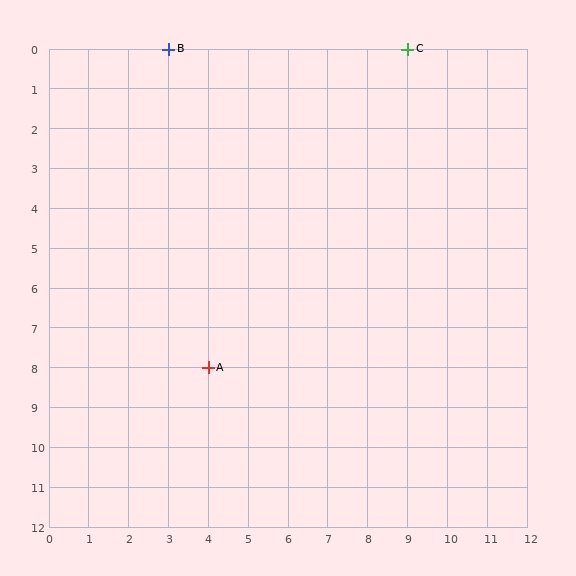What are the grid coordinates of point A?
Point A is at grid coordinates (4, 8).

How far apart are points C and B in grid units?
Points C and B are 6 columns apart.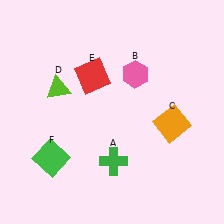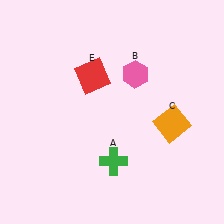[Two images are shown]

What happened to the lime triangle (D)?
The lime triangle (D) was removed in Image 2. It was in the top-left area of Image 1.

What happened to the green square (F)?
The green square (F) was removed in Image 2. It was in the bottom-left area of Image 1.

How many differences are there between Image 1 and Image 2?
There are 2 differences between the two images.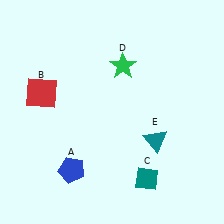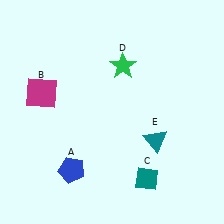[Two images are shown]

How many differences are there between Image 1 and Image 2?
There is 1 difference between the two images.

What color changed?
The square (B) changed from red in Image 1 to magenta in Image 2.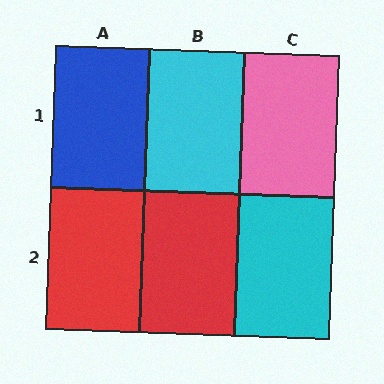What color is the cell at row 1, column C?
Pink.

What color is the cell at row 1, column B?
Cyan.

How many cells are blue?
1 cell is blue.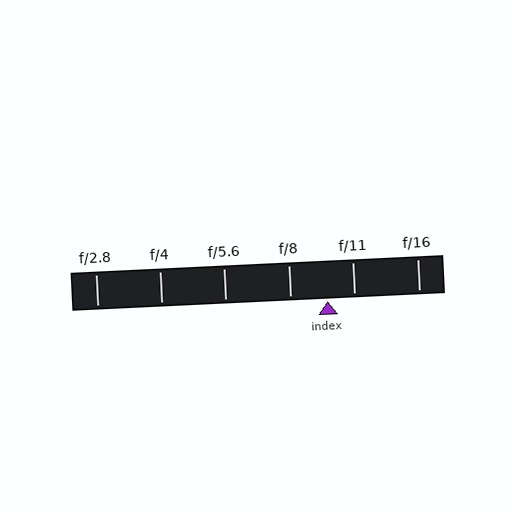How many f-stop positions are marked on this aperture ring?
There are 6 f-stop positions marked.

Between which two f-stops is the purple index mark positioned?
The index mark is between f/8 and f/11.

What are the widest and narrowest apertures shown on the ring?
The widest aperture shown is f/2.8 and the narrowest is f/16.